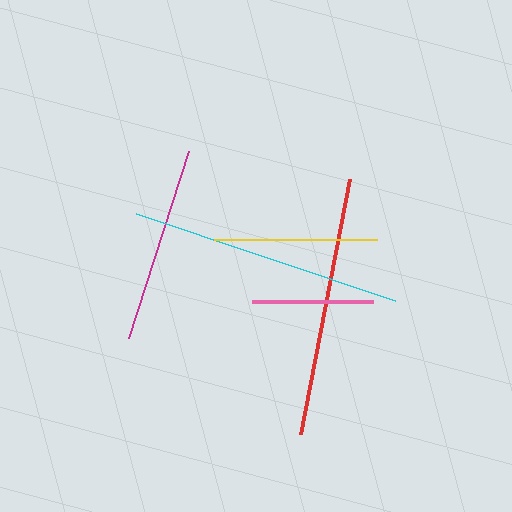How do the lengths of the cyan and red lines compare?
The cyan and red lines are approximately the same length.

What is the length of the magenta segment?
The magenta segment is approximately 197 pixels long.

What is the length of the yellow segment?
The yellow segment is approximately 162 pixels long.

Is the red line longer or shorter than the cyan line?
The cyan line is longer than the red line.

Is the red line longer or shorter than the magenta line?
The red line is longer than the magenta line.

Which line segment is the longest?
The cyan line is the longest at approximately 273 pixels.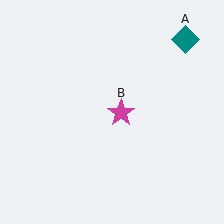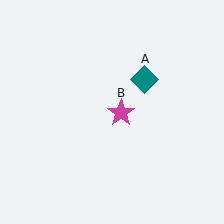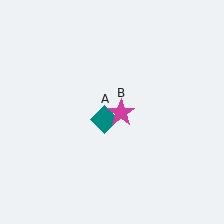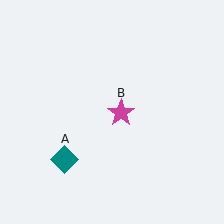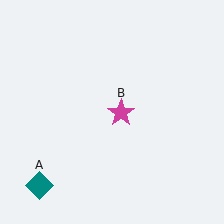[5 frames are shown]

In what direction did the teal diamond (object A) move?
The teal diamond (object A) moved down and to the left.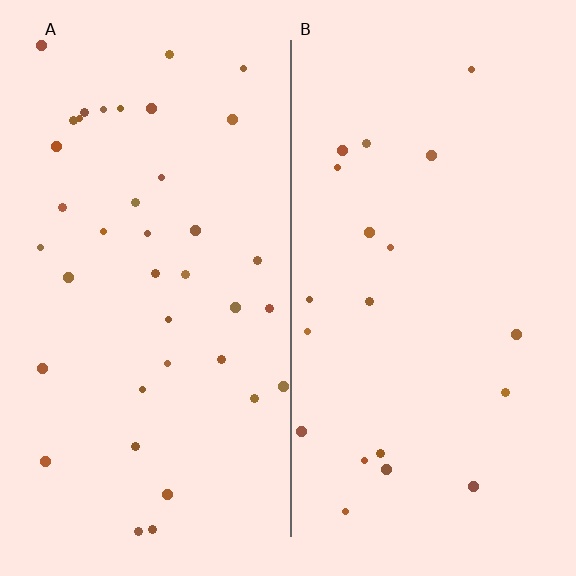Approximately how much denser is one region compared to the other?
Approximately 2.0× — region A over region B.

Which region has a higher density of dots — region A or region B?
A (the left).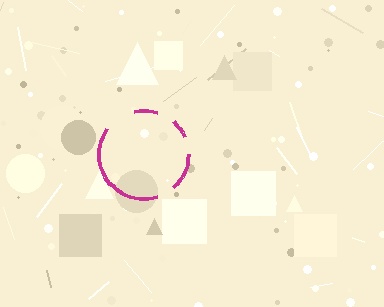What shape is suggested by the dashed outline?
The dashed outline suggests a circle.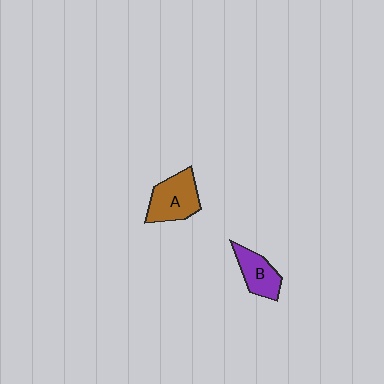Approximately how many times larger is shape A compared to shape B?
Approximately 1.3 times.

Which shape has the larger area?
Shape A (brown).